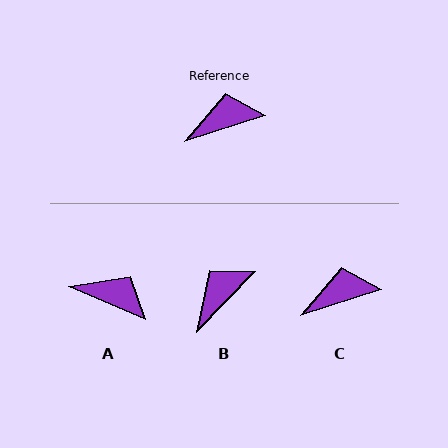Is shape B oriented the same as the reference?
No, it is off by about 28 degrees.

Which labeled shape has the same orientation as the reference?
C.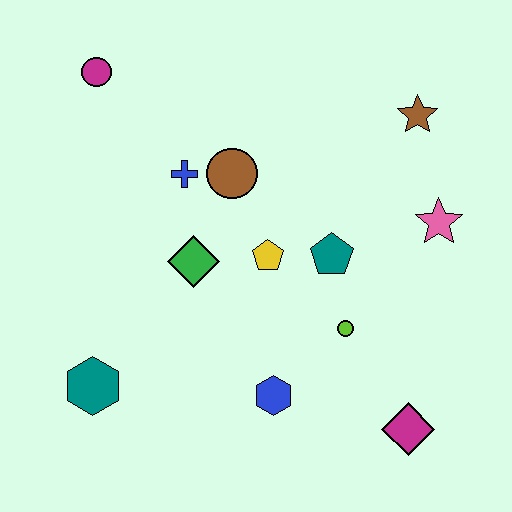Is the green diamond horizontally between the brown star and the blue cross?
Yes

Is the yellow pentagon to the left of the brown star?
Yes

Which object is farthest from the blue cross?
The magenta diamond is farthest from the blue cross.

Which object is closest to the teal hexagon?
The green diamond is closest to the teal hexagon.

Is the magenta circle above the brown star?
Yes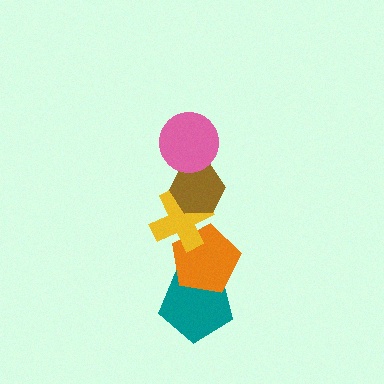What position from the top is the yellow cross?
The yellow cross is 3rd from the top.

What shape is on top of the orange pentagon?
The yellow cross is on top of the orange pentagon.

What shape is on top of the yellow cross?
The brown hexagon is on top of the yellow cross.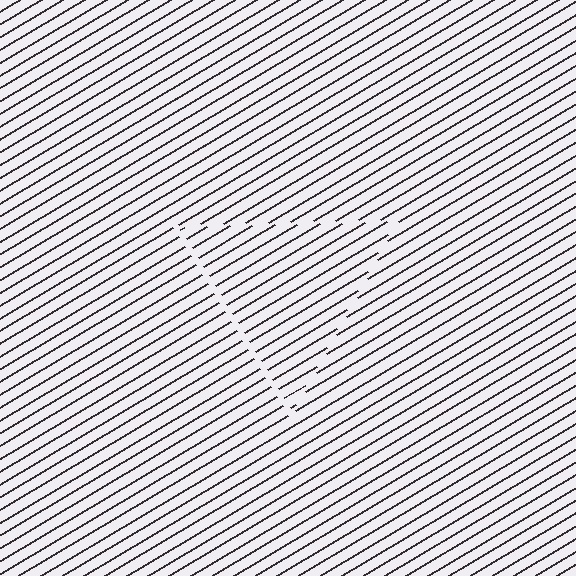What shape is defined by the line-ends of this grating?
An illusory triangle. The interior of the shape contains the same grating, shifted by half a period — the contour is defined by the phase discontinuity where line-ends from the inner and outer gratings abut.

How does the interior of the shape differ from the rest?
The interior of the shape contains the same grating, shifted by half a period — the contour is defined by the phase discontinuity where line-ends from the inner and outer gratings abut.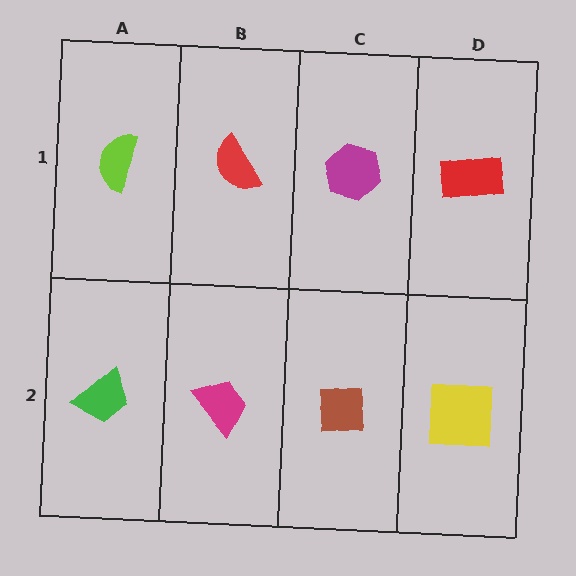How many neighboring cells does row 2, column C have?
3.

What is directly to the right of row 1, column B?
A magenta hexagon.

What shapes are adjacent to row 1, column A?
A green trapezoid (row 2, column A), a red semicircle (row 1, column B).